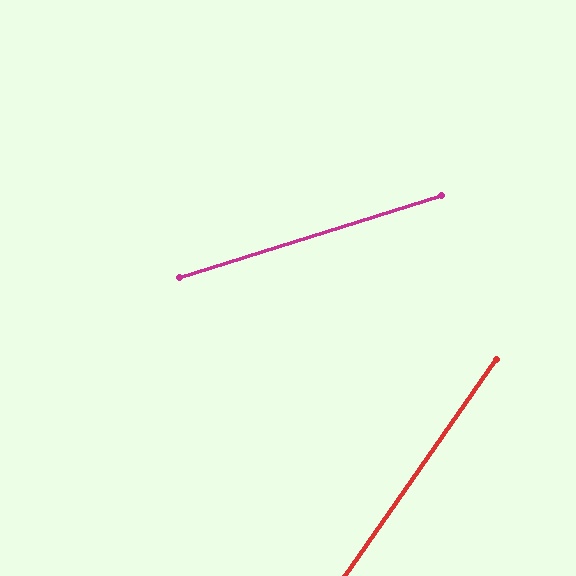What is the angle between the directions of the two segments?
Approximately 38 degrees.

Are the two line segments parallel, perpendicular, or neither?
Neither parallel nor perpendicular — they differ by about 38°.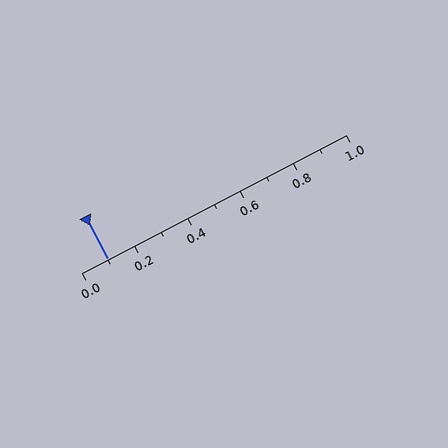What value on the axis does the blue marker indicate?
The marker indicates approximately 0.1.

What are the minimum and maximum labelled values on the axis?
The axis runs from 0.0 to 1.0.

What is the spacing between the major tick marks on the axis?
The major ticks are spaced 0.2 apart.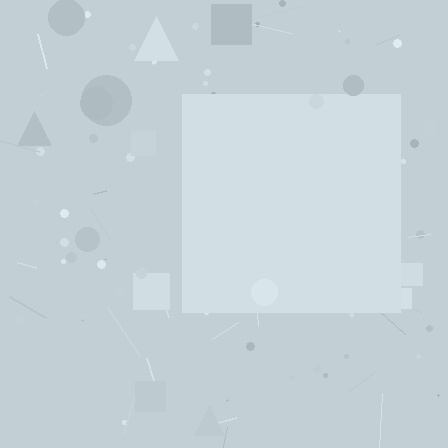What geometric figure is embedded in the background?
A square is embedded in the background.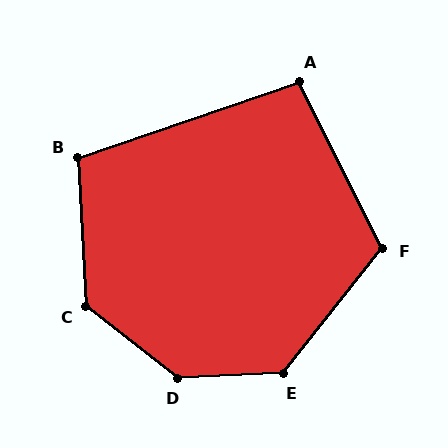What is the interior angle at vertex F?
Approximately 115 degrees (obtuse).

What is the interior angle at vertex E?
Approximately 131 degrees (obtuse).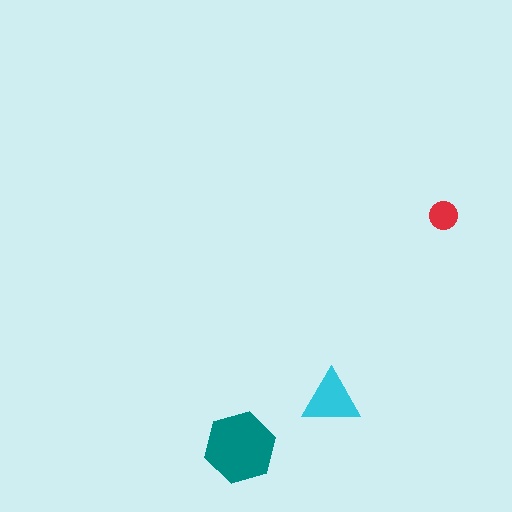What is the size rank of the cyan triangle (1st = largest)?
2nd.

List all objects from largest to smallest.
The teal hexagon, the cyan triangle, the red circle.